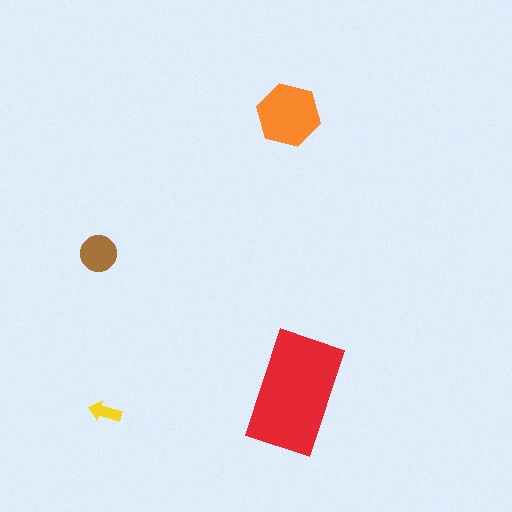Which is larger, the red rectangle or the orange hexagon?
The red rectangle.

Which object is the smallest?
The yellow arrow.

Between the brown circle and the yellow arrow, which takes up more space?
The brown circle.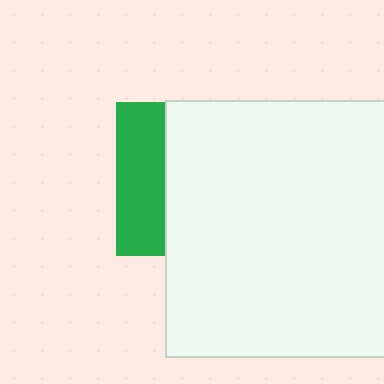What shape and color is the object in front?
The object in front is a white square.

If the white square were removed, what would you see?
You would see the complete green square.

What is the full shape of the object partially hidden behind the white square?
The partially hidden object is a green square.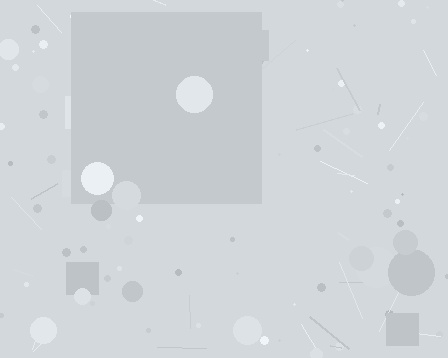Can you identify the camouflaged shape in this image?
The camouflaged shape is a square.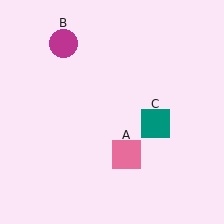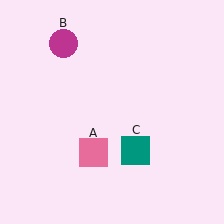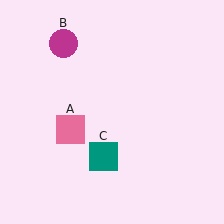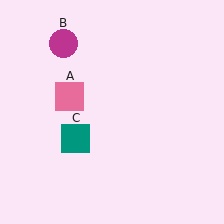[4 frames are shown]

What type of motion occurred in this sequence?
The pink square (object A), teal square (object C) rotated clockwise around the center of the scene.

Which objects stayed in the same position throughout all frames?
Magenta circle (object B) remained stationary.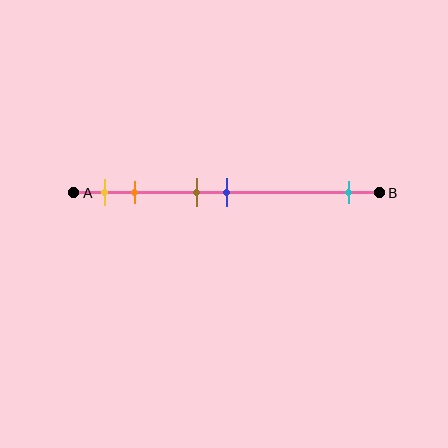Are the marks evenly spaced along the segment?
No, the marks are not evenly spaced.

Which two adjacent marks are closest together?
The brown and blue marks are the closest adjacent pair.